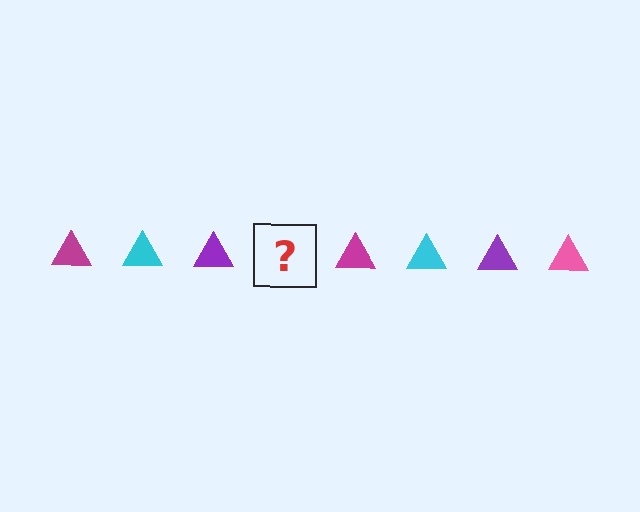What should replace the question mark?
The question mark should be replaced with a pink triangle.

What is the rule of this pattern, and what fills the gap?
The rule is that the pattern cycles through magenta, cyan, purple, pink triangles. The gap should be filled with a pink triangle.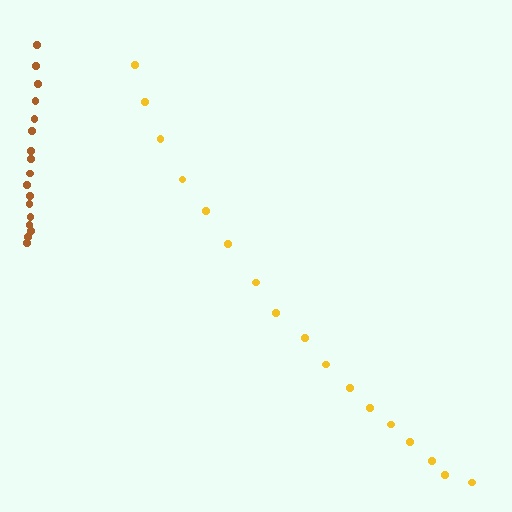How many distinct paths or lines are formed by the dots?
There are 2 distinct paths.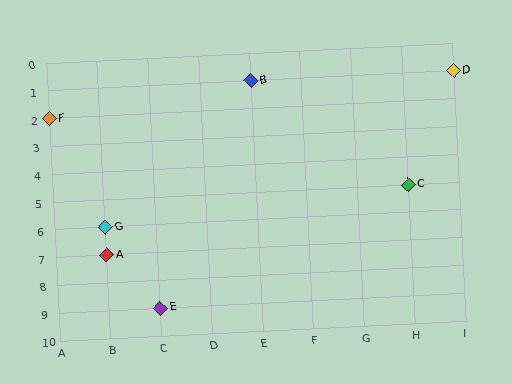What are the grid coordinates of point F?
Point F is at grid coordinates (A, 2).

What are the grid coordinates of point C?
Point C is at grid coordinates (H, 5).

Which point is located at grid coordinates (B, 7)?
Point A is at (B, 7).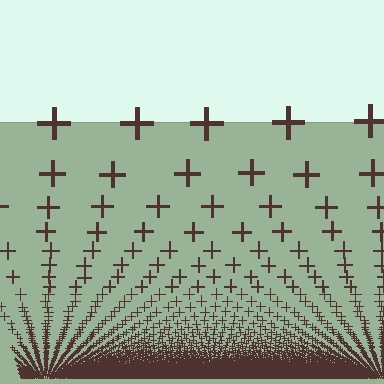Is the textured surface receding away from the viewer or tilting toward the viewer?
The surface appears to tilt toward the viewer. Texture elements get larger and sparser toward the top.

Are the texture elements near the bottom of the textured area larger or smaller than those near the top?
Smaller. The gradient is inverted — elements near the bottom are smaller and denser.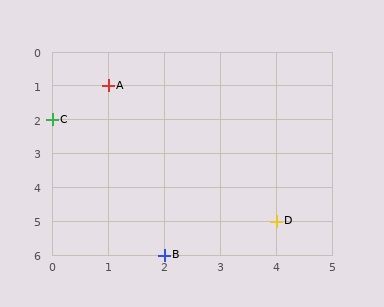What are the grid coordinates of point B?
Point B is at grid coordinates (2, 6).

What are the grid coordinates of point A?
Point A is at grid coordinates (1, 1).